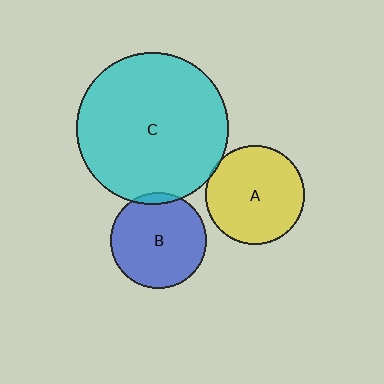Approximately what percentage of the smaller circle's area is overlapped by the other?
Approximately 5%.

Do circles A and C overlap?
Yes.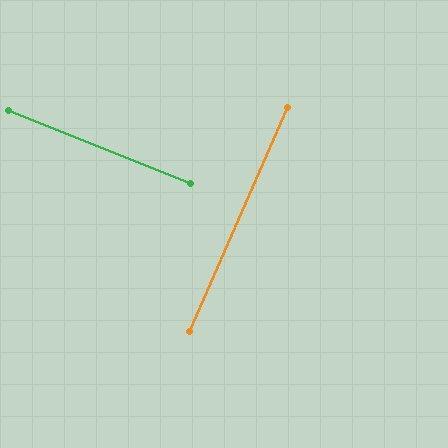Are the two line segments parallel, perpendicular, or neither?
Perpendicular — they meet at approximately 88°.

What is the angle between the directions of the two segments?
Approximately 88 degrees.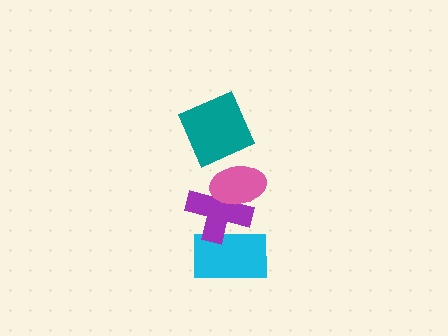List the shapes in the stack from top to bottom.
From top to bottom: the teal square, the pink ellipse, the purple cross, the cyan rectangle.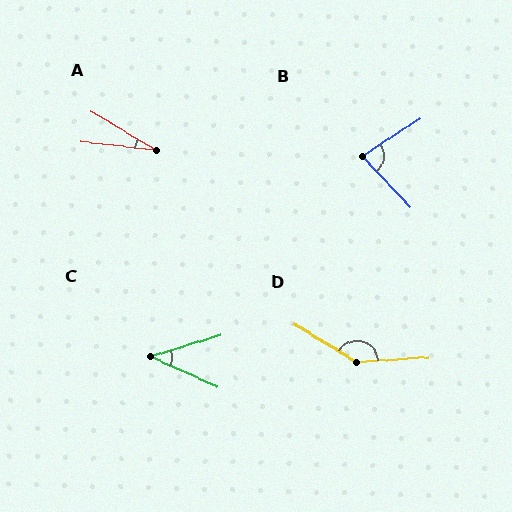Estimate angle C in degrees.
Approximately 41 degrees.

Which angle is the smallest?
A, at approximately 25 degrees.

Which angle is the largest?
D, at approximately 145 degrees.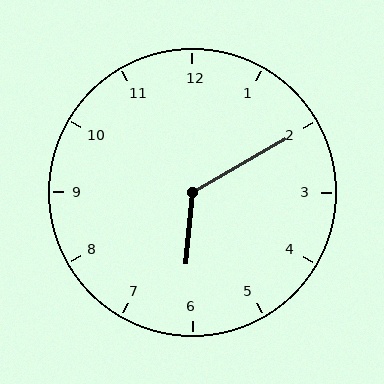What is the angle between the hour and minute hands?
Approximately 125 degrees.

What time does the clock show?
6:10.